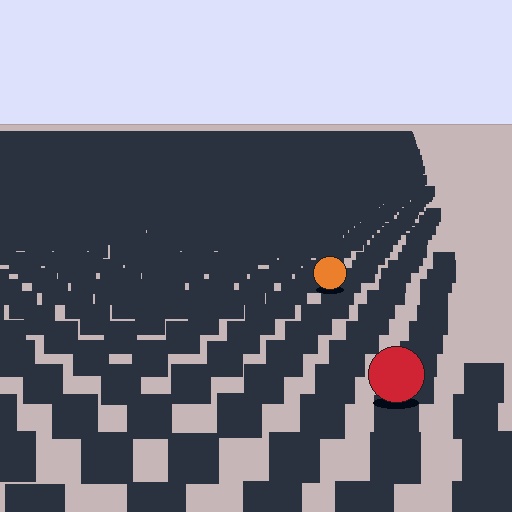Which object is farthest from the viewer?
The orange circle is farthest from the viewer. It appears smaller and the ground texture around it is denser.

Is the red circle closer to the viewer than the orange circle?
Yes. The red circle is closer — you can tell from the texture gradient: the ground texture is coarser near it.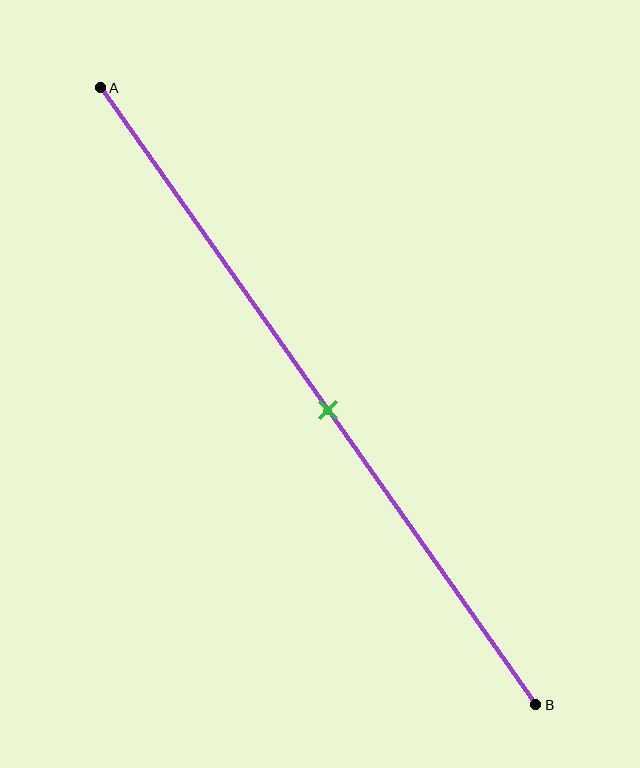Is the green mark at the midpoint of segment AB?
Yes, the mark is approximately at the midpoint.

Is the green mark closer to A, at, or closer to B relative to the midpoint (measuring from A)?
The green mark is approximately at the midpoint of segment AB.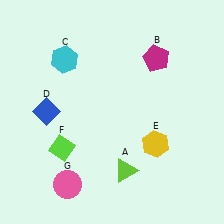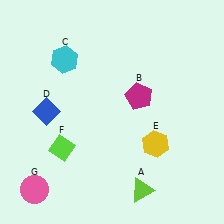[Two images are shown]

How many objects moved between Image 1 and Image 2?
3 objects moved between the two images.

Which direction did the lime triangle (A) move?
The lime triangle (A) moved down.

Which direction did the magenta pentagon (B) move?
The magenta pentagon (B) moved down.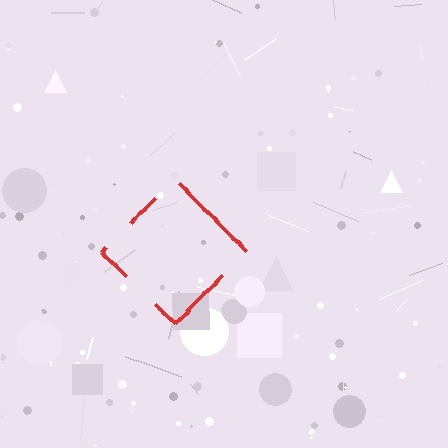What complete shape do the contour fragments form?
The contour fragments form a diamond.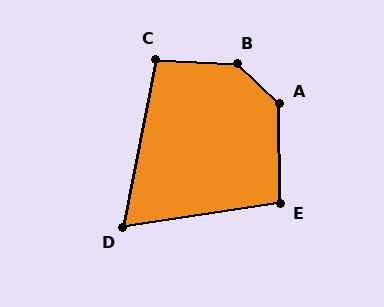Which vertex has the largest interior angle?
B, at approximately 139 degrees.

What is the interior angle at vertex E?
Approximately 98 degrees (obtuse).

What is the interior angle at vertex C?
Approximately 98 degrees (obtuse).